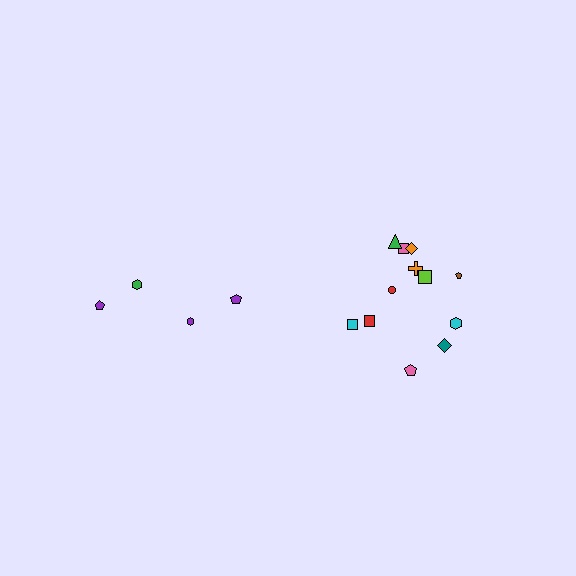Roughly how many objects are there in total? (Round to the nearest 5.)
Roughly 15 objects in total.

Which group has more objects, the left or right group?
The right group.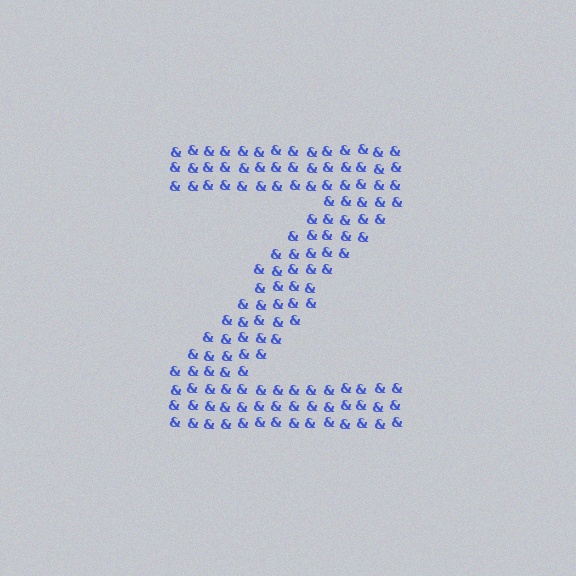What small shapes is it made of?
It is made of small ampersands.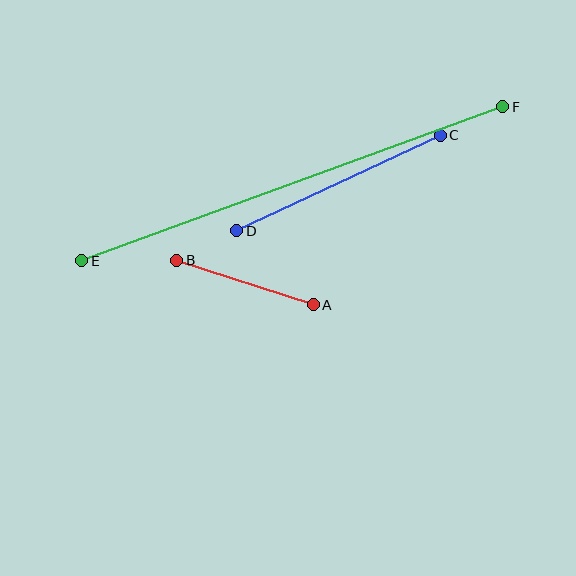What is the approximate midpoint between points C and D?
The midpoint is at approximately (338, 183) pixels.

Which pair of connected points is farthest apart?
Points E and F are farthest apart.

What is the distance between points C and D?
The distance is approximately 225 pixels.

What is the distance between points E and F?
The distance is approximately 448 pixels.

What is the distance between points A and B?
The distance is approximately 144 pixels.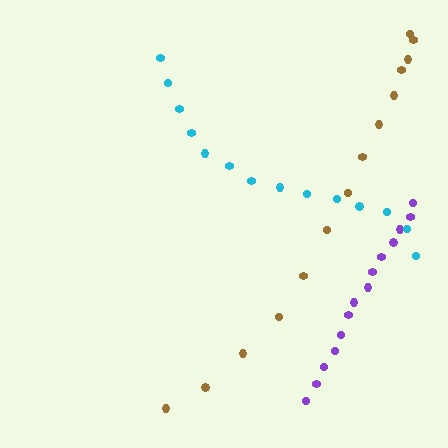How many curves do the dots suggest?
There are 3 distinct paths.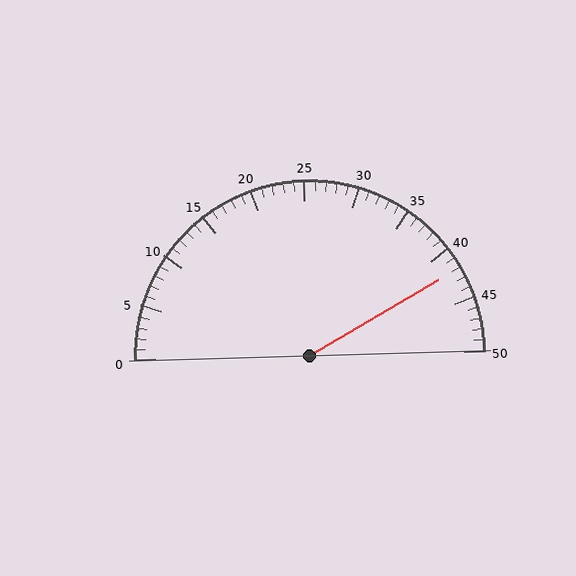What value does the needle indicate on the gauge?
The needle indicates approximately 42.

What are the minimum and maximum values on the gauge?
The gauge ranges from 0 to 50.